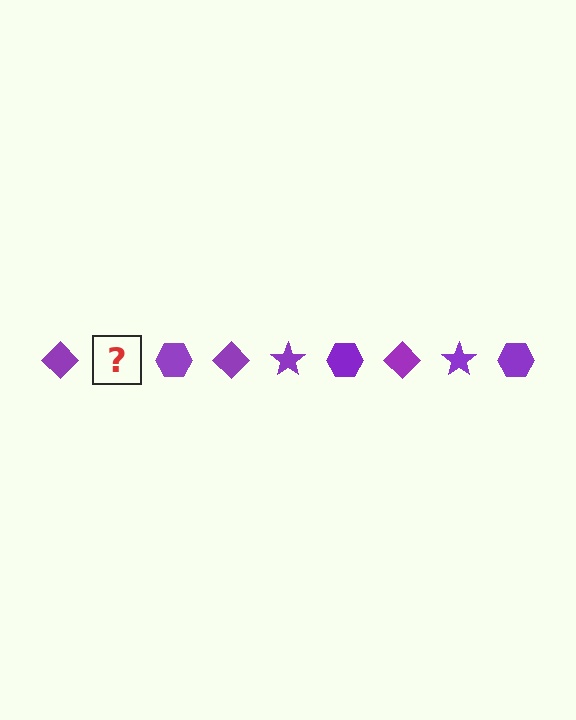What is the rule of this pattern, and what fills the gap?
The rule is that the pattern cycles through diamond, star, hexagon shapes in purple. The gap should be filled with a purple star.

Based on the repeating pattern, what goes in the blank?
The blank should be a purple star.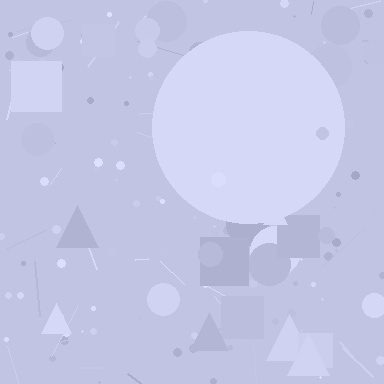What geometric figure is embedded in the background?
A circle is embedded in the background.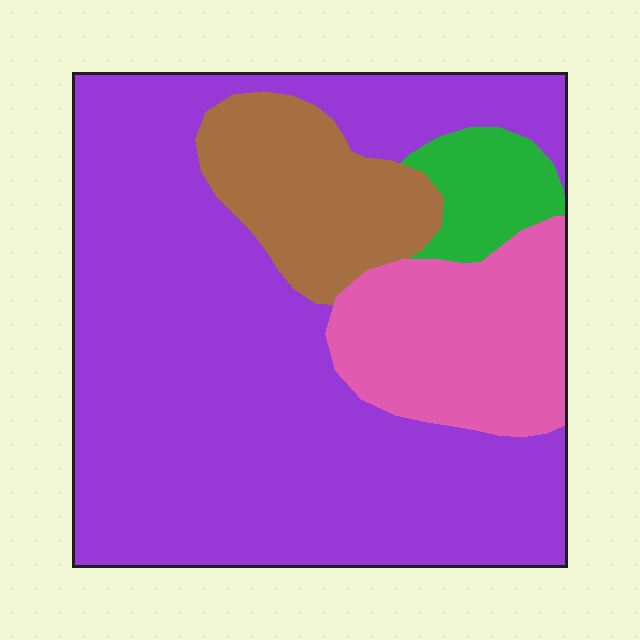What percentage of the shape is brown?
Brown takes up less than a quarter of the shape.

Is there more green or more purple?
Purple.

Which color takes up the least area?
Green, at roughly 5%.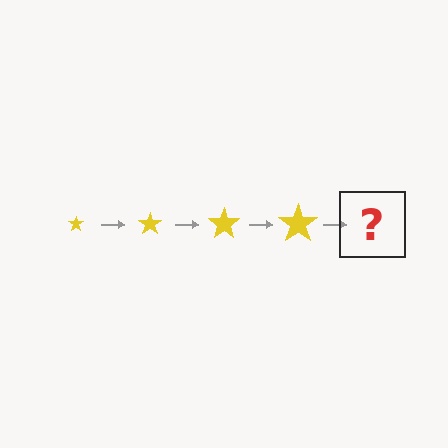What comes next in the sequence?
The next element should be a yellow star, larger than the previous one.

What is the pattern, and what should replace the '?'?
The pattern is that the star gets progressively larger each step. The '?' should be a yellow star, larger than the previous one.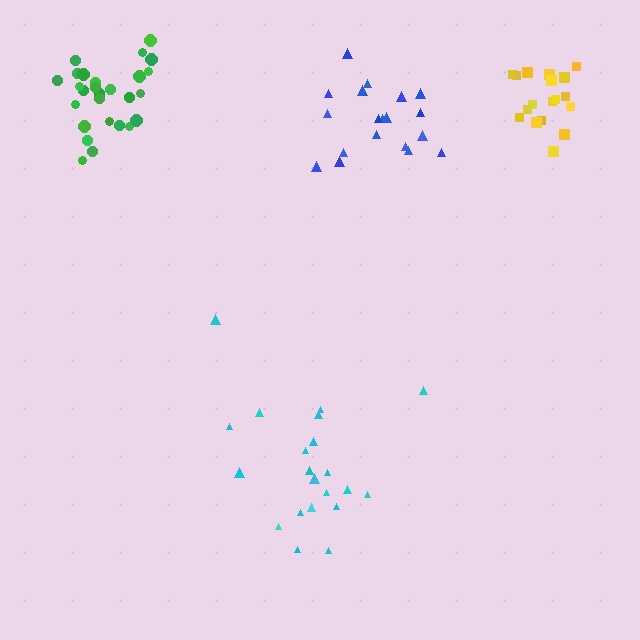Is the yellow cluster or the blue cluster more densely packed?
Yellow.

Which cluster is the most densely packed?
Yellow.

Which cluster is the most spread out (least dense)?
Cyan.